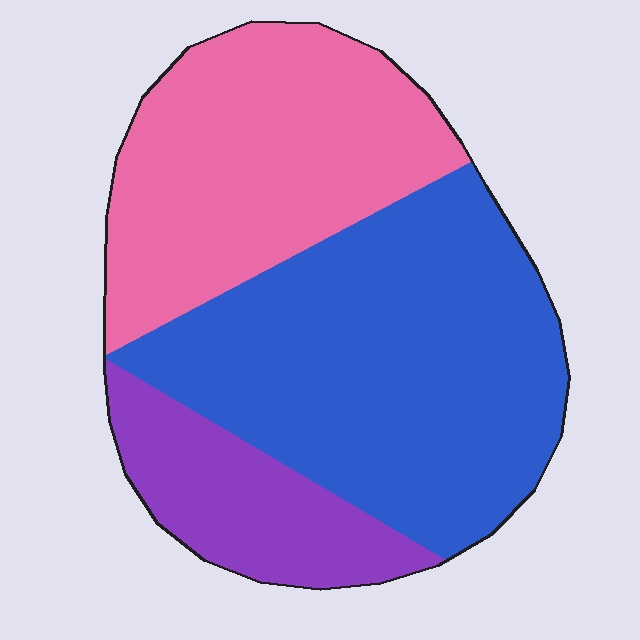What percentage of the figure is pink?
Pink takes up about one third (1/3) of the figure.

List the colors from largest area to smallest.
From largest to smallest: blue, pink, purple.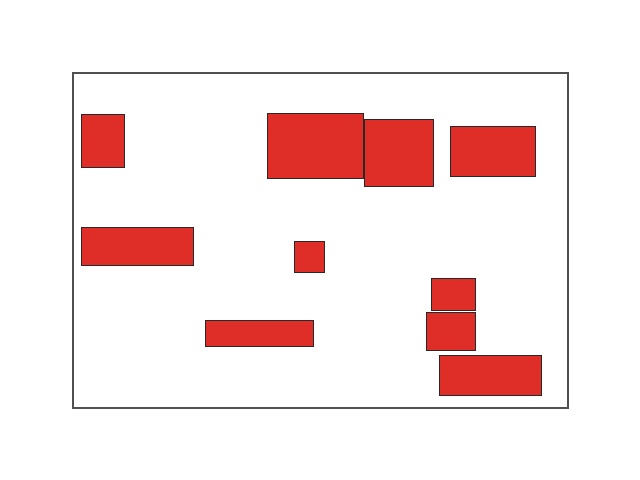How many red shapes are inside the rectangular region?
10.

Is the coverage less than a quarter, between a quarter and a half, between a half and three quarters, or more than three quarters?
Less than a quarter.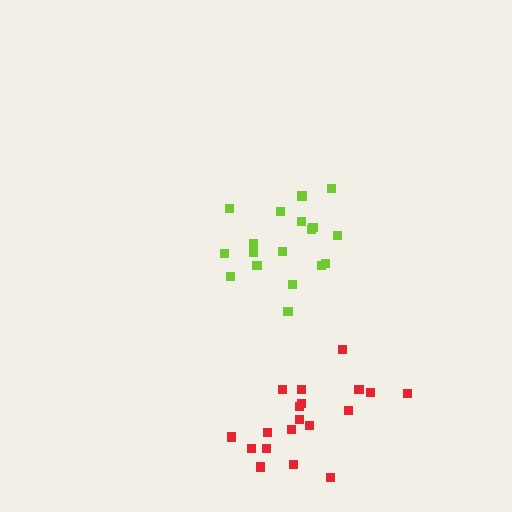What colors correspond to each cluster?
The clusters are colored: lime, red.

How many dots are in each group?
Group 1: 18 dots, Group 2: 19 dots (37 total).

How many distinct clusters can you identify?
There are 2 distinct clusters.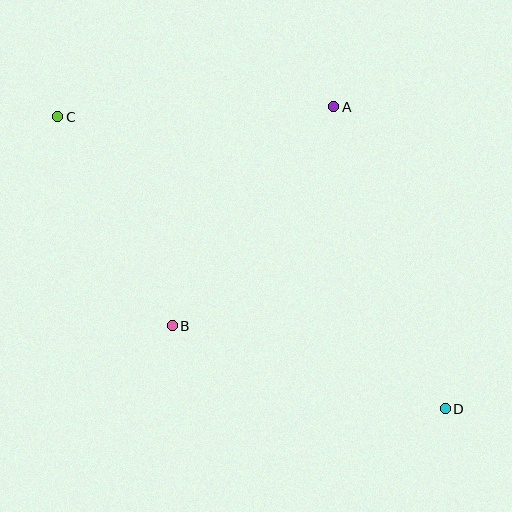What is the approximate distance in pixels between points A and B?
The distance between A and B is approximately 272 pixels.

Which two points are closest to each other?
Points B and C are closest to each other.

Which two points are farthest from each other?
Points C and D are farthest from each other.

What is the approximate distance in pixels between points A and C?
The distance between A and C is approximately 276 pixels.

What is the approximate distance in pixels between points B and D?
The distance between B and D is approximately 285 pixels.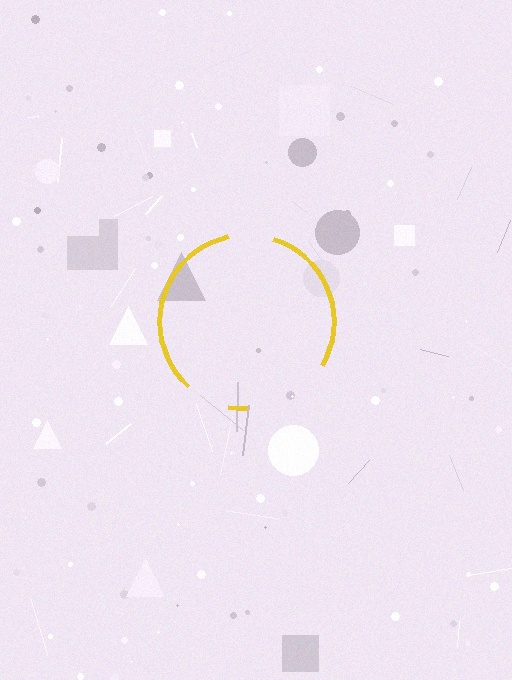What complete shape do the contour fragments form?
The contour fragments form a circle.